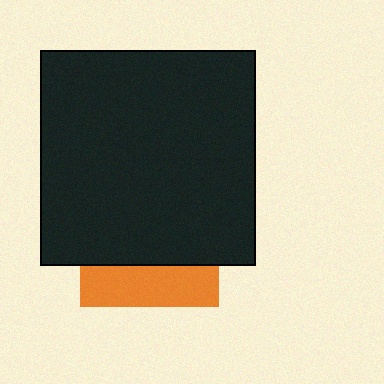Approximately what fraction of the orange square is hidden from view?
Roughly 70% of the orange square is hidden behind the black square.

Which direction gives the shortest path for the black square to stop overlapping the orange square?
Moving up gives the shortest separation.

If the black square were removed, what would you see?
You would see the complete orange square.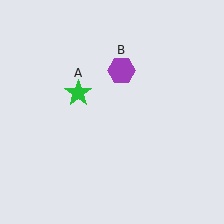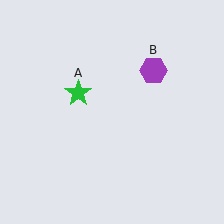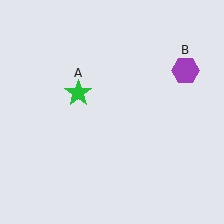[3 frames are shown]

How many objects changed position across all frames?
1 object changed position: purple hexagon (object B).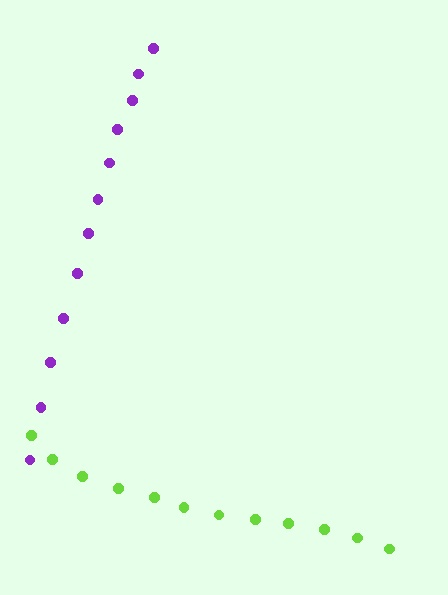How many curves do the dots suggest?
There are 2 distinct paths.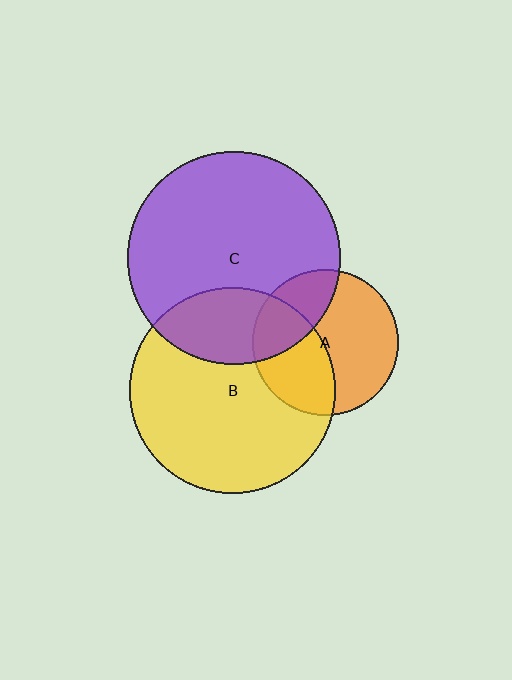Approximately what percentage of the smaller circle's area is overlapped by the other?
Approximately 30%.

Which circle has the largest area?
Circle C (purple).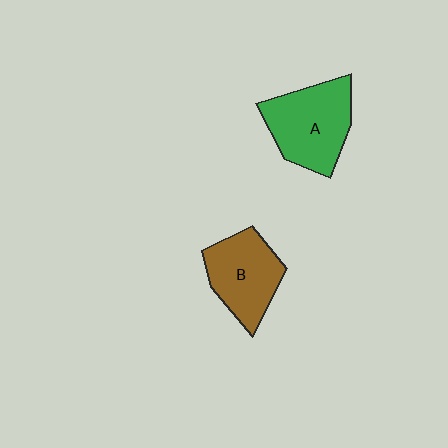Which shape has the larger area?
Shape A (green).